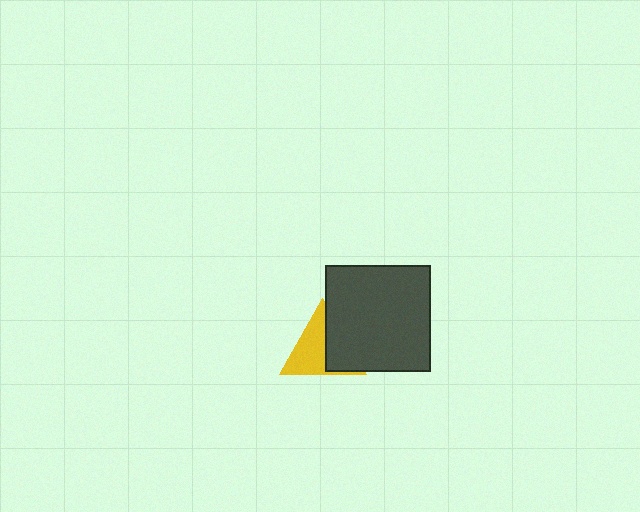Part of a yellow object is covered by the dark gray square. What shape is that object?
It is a triangle.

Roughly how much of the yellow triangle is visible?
About half of it is visible (roughly 61%).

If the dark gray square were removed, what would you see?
You would see the complete yellow triangle.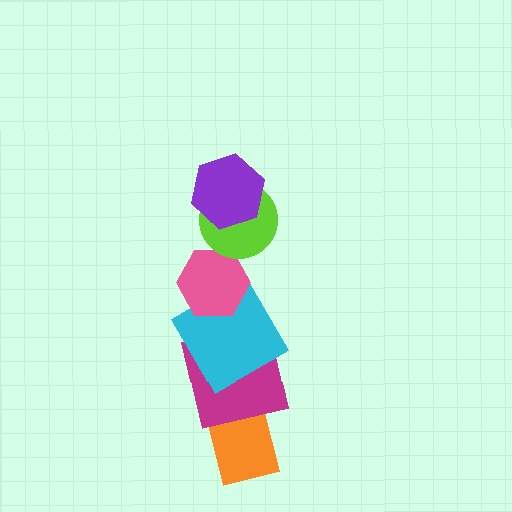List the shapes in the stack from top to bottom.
From top to bottom: the purple hexagon, the lime circle, the pink hexagon, the cyan diamond, the magenta square, the orange rectangle.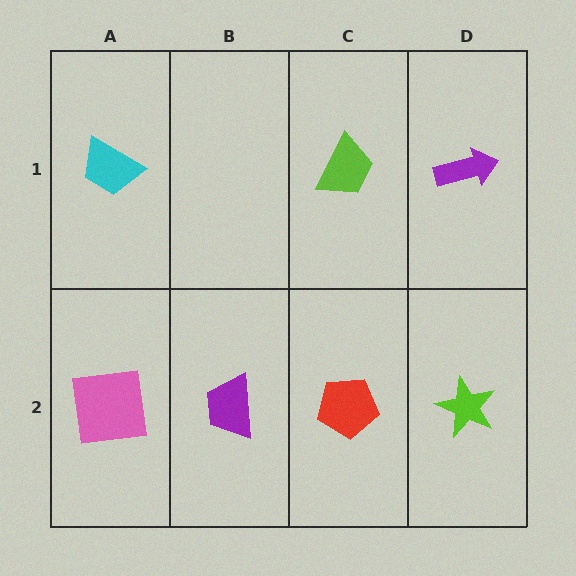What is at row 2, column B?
A purple trapezoid.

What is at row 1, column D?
A purple arrow.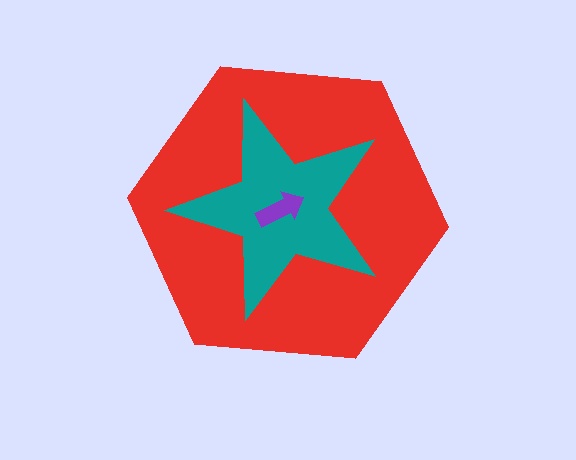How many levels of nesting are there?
3.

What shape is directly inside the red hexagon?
The teal star.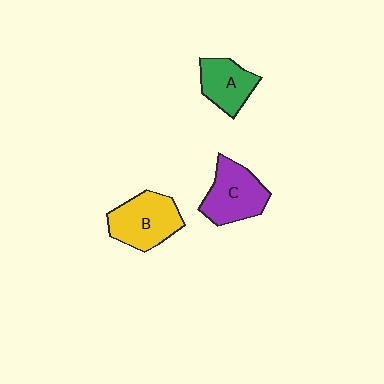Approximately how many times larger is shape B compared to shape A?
Approximately 1.4 times.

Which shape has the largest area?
Shape B (yellow).